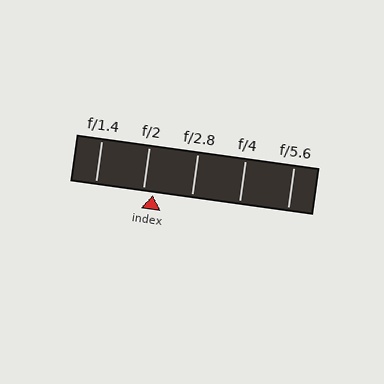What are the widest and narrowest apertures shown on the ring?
The widest aperture shown is f/1.4 and the narrowest is f/5.6.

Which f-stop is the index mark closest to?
The index mark is closest to f/2.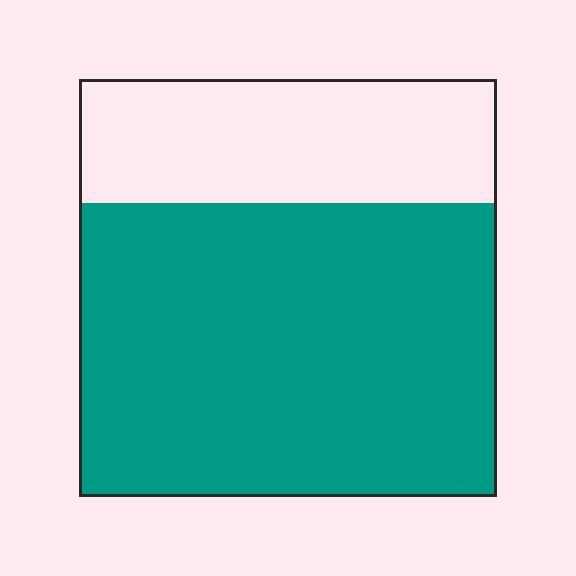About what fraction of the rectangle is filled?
About two thirds (2/3).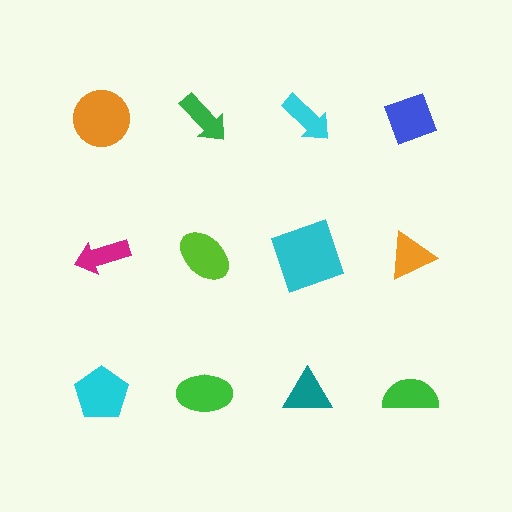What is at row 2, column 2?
A lime ellipse.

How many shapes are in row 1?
4 shapes.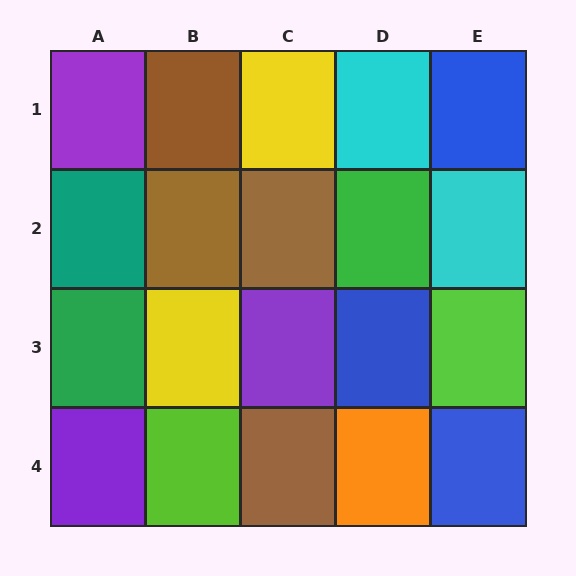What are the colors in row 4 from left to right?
Purple, lime, brown, orange, blue.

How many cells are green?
2 cells are green.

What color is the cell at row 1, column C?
Yellow.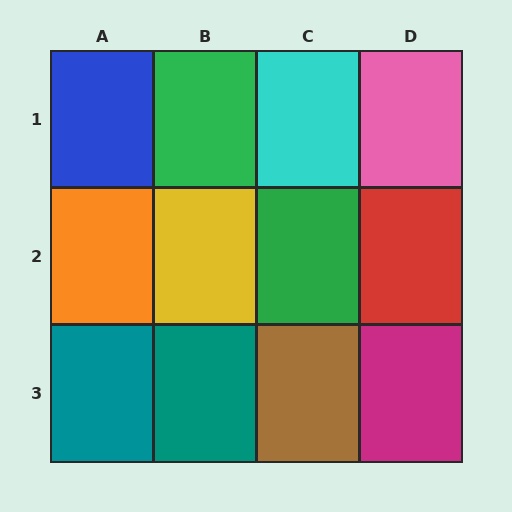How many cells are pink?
1 cell is pink.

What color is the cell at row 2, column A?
Orange.